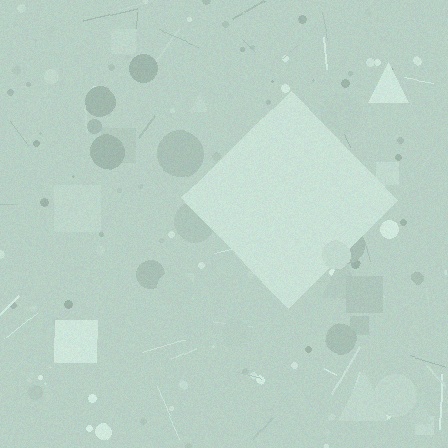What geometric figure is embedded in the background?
A diamond is embedded in the background.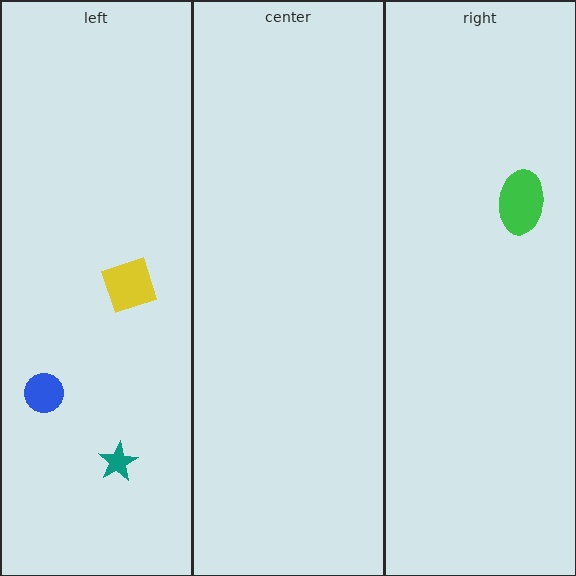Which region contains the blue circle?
The left region.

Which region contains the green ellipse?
The right region.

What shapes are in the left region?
The blue circle, the teal star, the yellow diamond.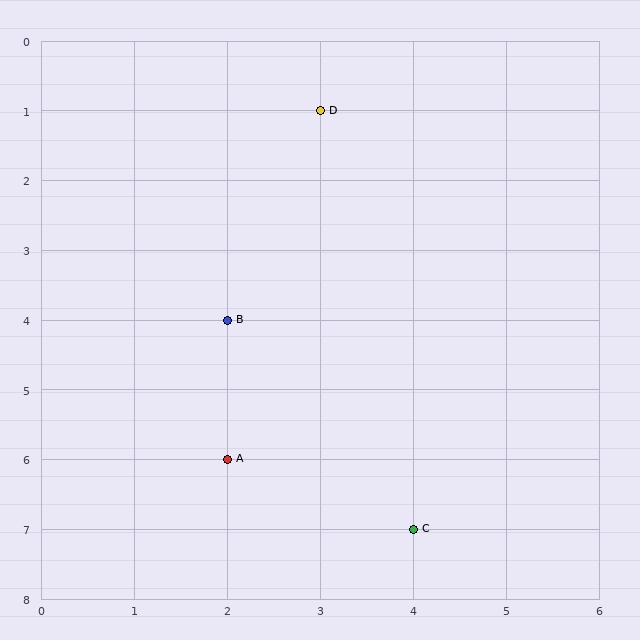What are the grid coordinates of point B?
Point B is at grid coordinates (2, 4).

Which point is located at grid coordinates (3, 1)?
Point D is at (3, 1).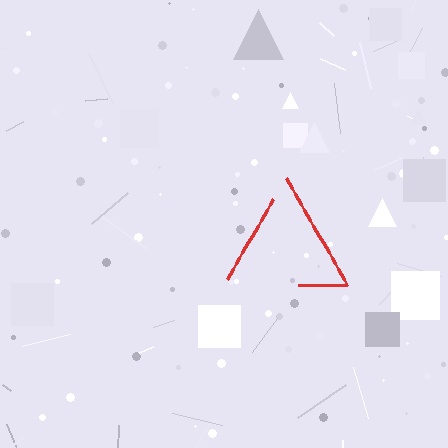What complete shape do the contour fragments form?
The contour fragments form a triangle.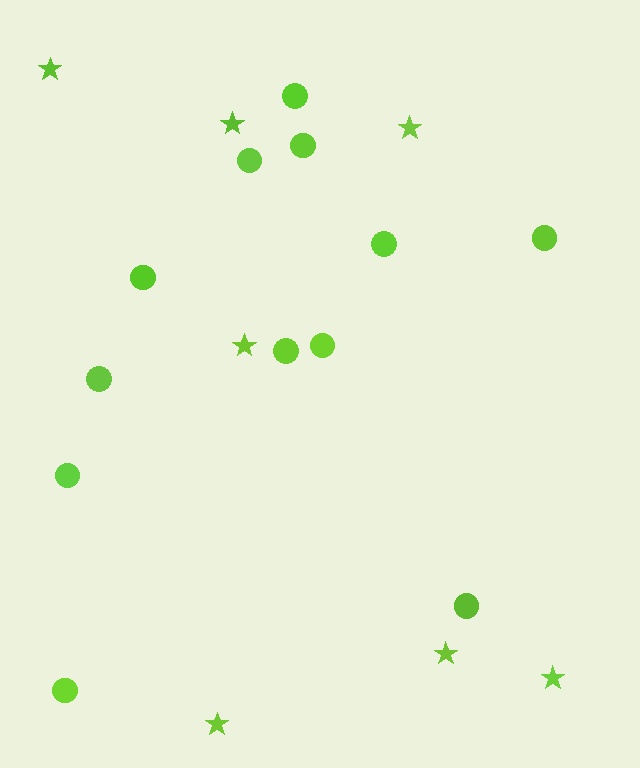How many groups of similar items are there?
There are 2 groups: one group of stars (7) and one group of circles (12).